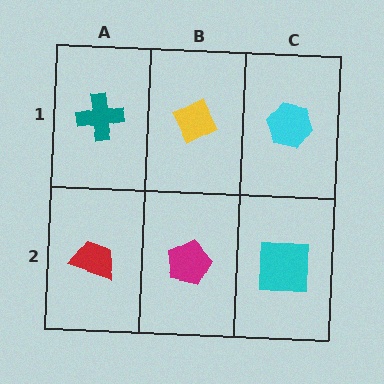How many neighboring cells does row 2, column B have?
3.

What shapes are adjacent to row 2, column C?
A cyan hexagon (row 1, column C), a magenta pentagon (row 2, column B).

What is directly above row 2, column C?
A cyan hexagon.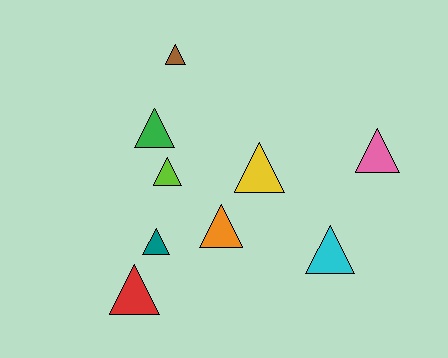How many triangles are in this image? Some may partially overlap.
There are 9 triangles.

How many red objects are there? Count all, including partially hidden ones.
There is 1 red object.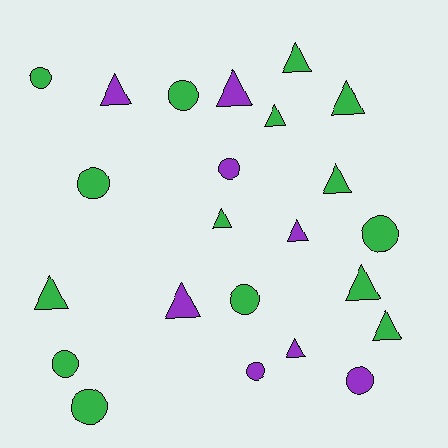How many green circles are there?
There are 7 green circles.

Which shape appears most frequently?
Triangle, with 13 objects.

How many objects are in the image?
There are 23 objects.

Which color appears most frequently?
Green, with 15 objects.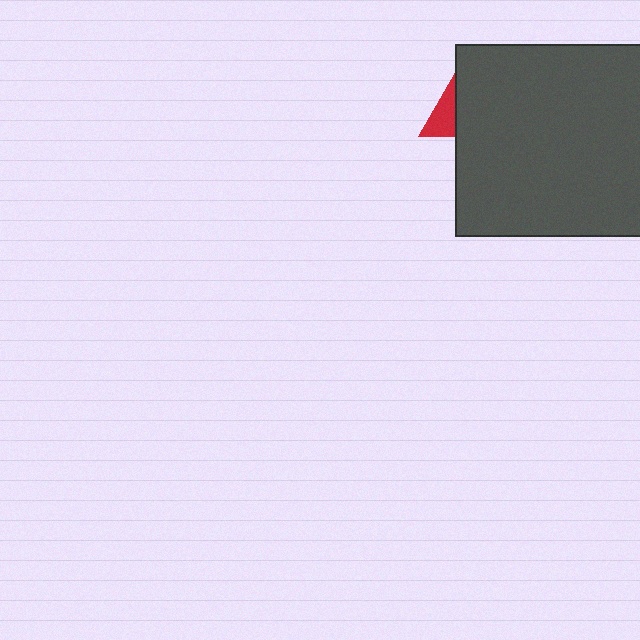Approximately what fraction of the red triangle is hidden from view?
Roughly 70% of the red triangle is hidden behind the dark gray square.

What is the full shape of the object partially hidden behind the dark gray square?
The partially hidden object is a red triangle.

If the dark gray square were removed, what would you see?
You would see the complete red triangle.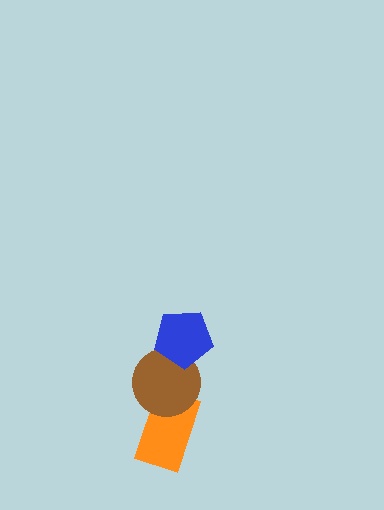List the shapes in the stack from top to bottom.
From top to bottom: the blue pentagon, the brown circle, the orange rectangle.